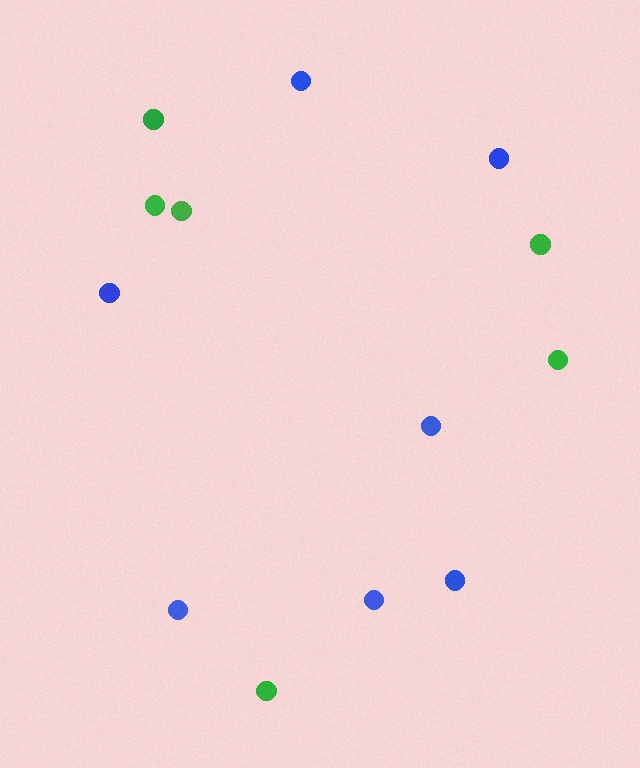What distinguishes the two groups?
There are 2 groups: one group of green circles (6) and one group of blue circles (7).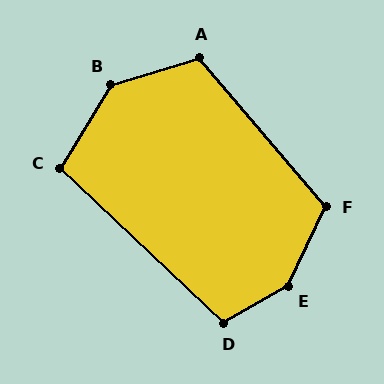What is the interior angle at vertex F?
Approximately 114 degrees (obtuse).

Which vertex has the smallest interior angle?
C, at approximately 102 degrees.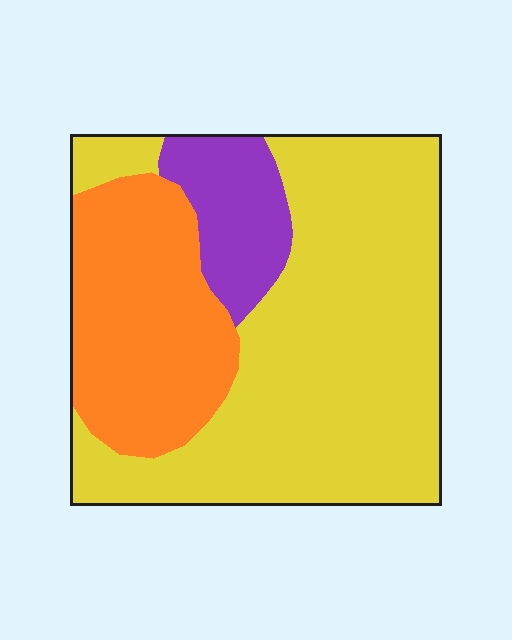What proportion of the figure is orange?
Orange covers roughly 25% of the figure.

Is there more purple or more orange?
Orange.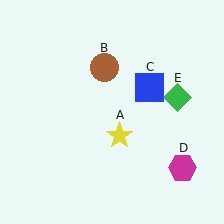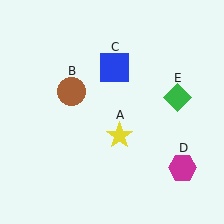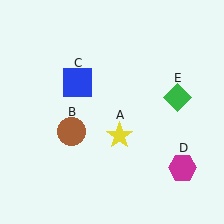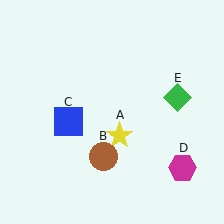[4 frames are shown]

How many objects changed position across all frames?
2 objects changed position: brown circle (object B), blue square (object C).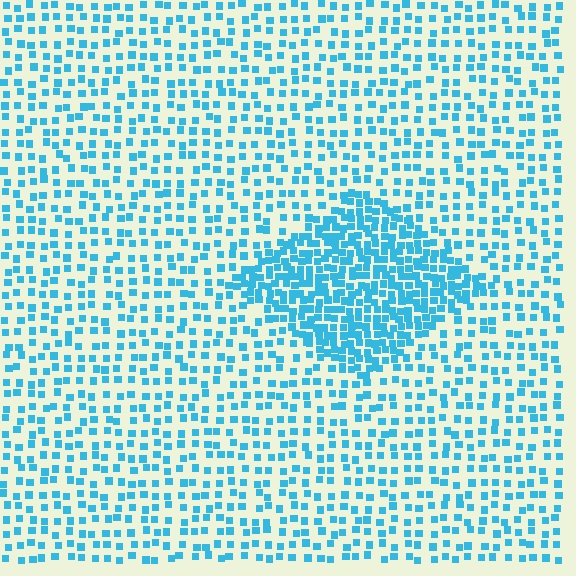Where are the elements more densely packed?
The elements are more densely packed inside the diamond boundary.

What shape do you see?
I see a diamond.